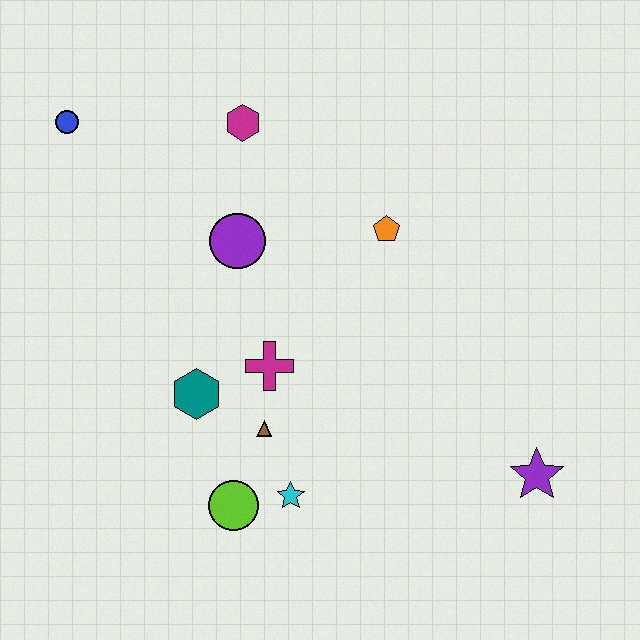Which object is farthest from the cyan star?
The blue circle is farthest from the cyan star.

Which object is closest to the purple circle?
The magenta hexagon is closest to the purple circle.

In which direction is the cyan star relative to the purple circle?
The cyan star is below the purple circle.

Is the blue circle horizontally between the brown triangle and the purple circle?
No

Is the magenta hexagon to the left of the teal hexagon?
No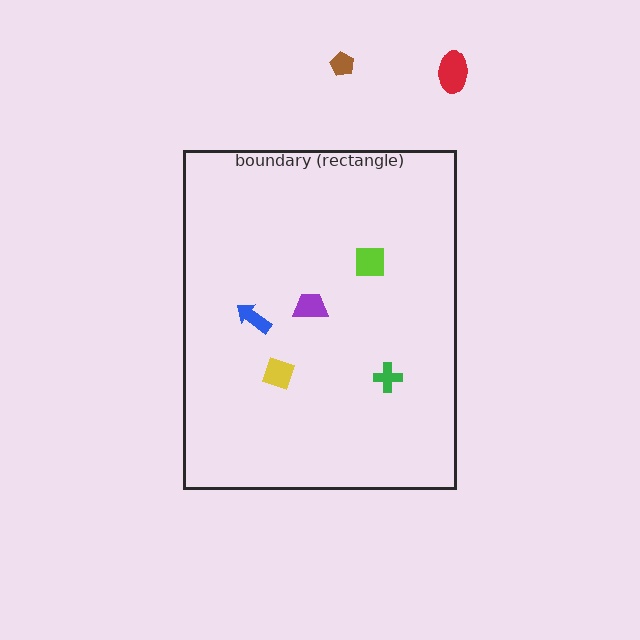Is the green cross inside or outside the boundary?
Inside.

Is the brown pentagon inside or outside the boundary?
Outside.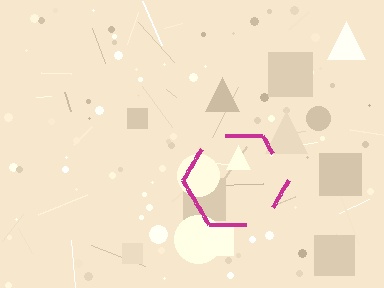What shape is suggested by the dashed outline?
The dashed outline suggests a hexagon.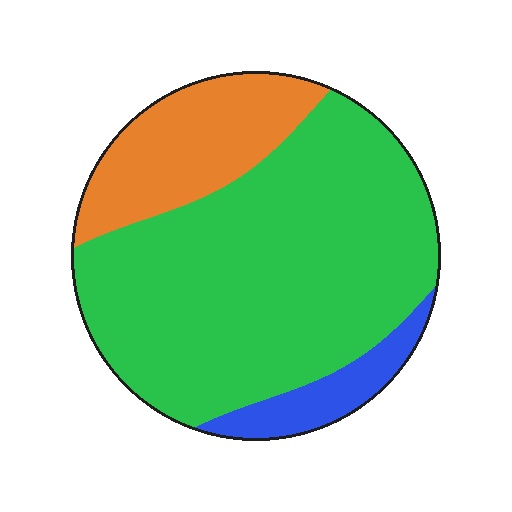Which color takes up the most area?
Green, at roughly 70%.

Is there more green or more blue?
Green.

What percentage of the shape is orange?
Orange covers 21% of the shape.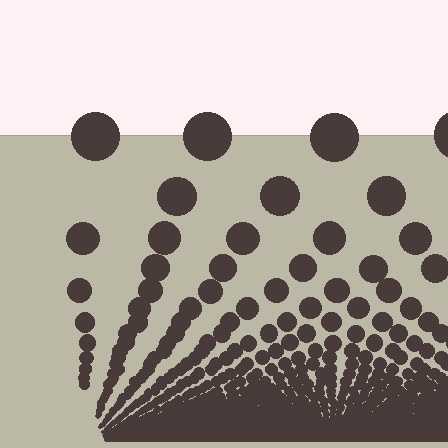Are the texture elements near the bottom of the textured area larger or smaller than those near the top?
Smaller. The gradient is inverted — elements near the bottom are smaller and denser.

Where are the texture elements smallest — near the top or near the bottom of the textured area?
Near the bottom.